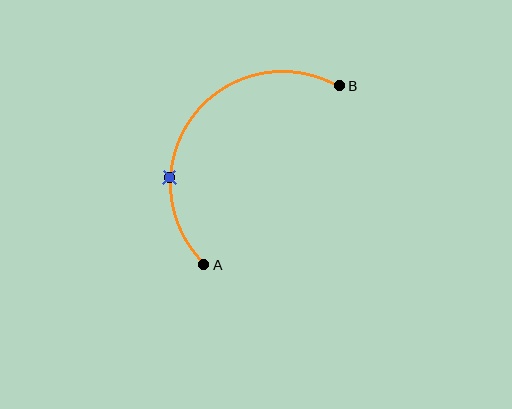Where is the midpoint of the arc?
The arc midpoint is the point on the curve farthest from the straight line joining A and B. It sits above and to the left of that line.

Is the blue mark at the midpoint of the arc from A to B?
No. The blue mark lies on the arc but is closer to endpoint A. The arc midpoint would be at the point on the curve equidistant along the arc from both A and B.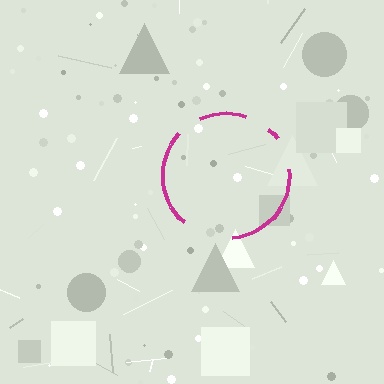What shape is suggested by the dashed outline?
The dashed outline suggests a circle.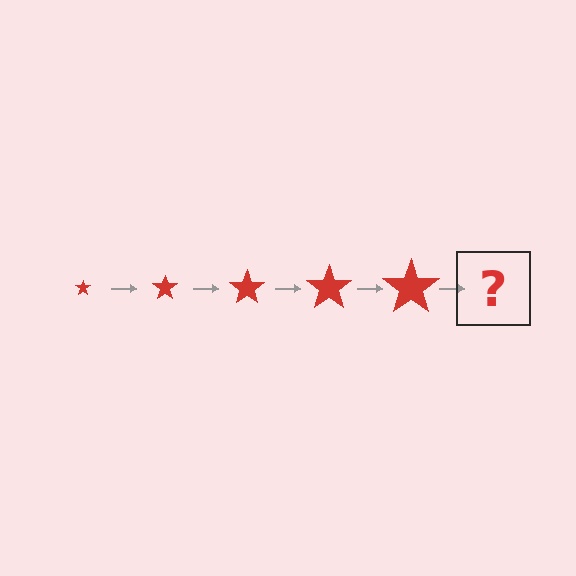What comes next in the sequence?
The next element should be a red star, larger than the previous one.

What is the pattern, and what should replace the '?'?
The pattern is that the star gets progressively larger each step. The '?' should be a red star, larger than the previous one.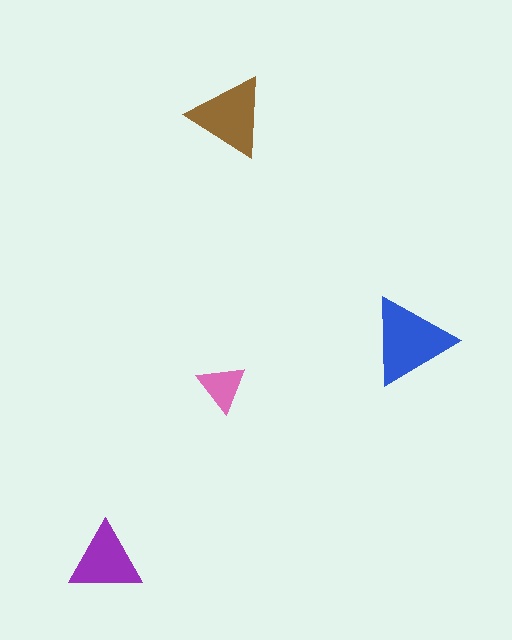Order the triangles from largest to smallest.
the blue one, the brown one, the purple one, the pink one.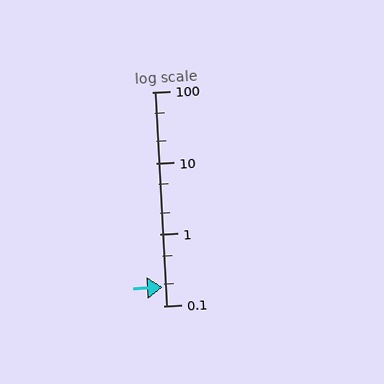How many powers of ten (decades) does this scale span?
The scale spans 3 decades, from 0.1 to 100.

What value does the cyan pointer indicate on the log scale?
The pointer indicates approximately 0.18.